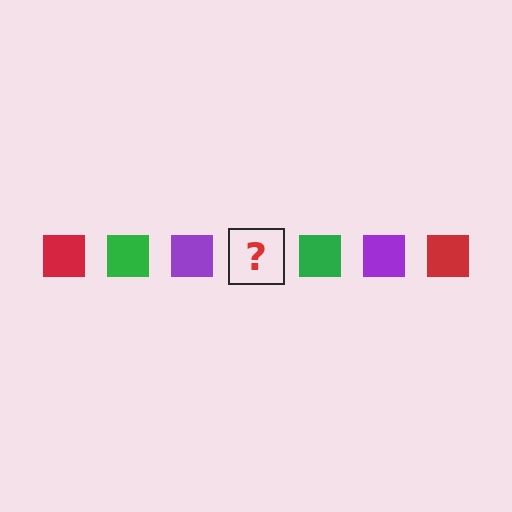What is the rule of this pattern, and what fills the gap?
The rule is that the pattern cycles through red, green, purple squares. The gap should be filled with a red square.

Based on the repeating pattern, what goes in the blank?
The blank should be a red square.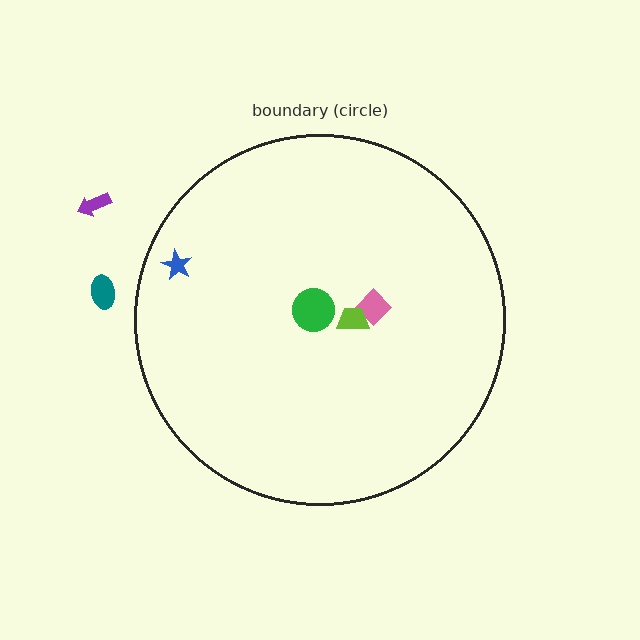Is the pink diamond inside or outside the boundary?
Inside.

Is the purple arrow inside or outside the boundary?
Outside.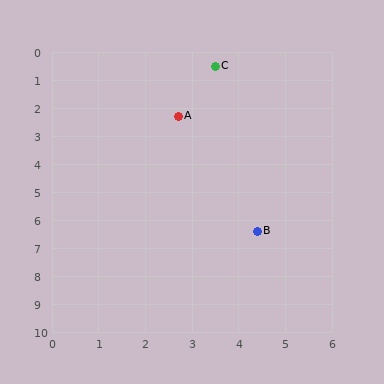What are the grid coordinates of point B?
Point B is at approximately (4.4, 6.4).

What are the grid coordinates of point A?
Point A is at approximately (2.7, 2.3).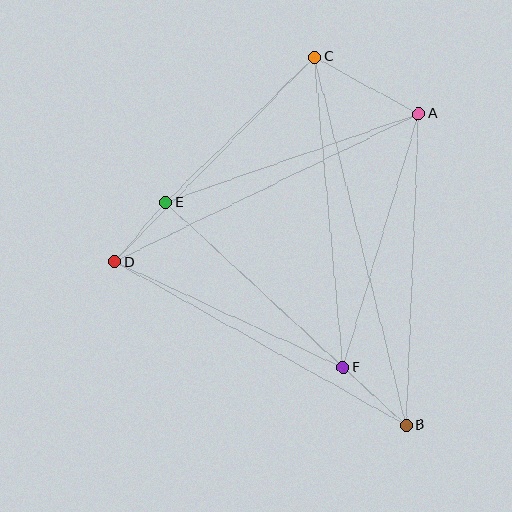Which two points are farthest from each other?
Points B and C are farthest from each other.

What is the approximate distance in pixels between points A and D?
The distance between A and D is approximately 338 pixels.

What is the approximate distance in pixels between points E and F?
The distance between E and F is approximately 243 pixels.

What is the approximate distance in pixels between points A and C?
The distance between A and C is approximately 119 pixels.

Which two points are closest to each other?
Points D and E are closest to each other.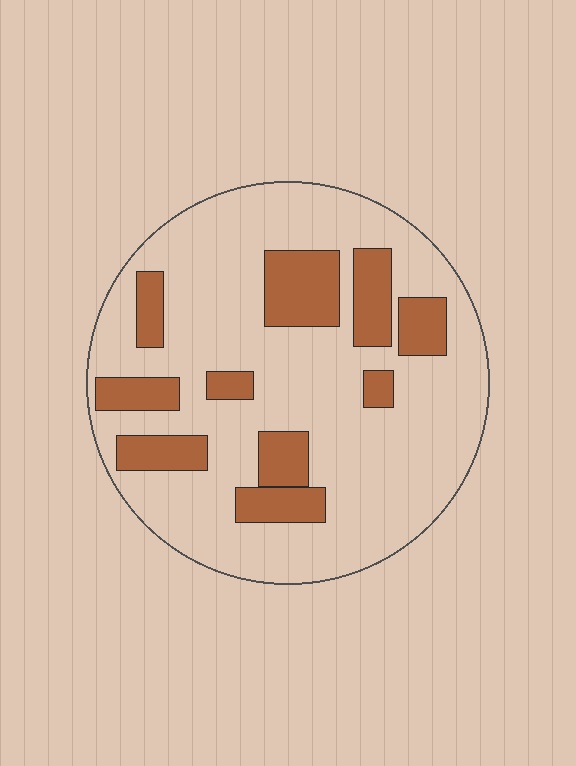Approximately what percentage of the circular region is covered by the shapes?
Approximately 25%.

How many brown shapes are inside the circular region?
10.